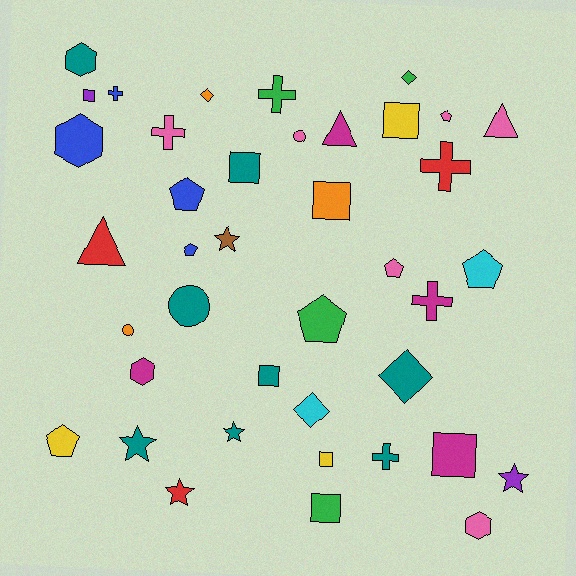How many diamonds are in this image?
There are 4 diamonds.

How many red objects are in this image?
There are 3 red objects.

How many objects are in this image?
There are 40 objects.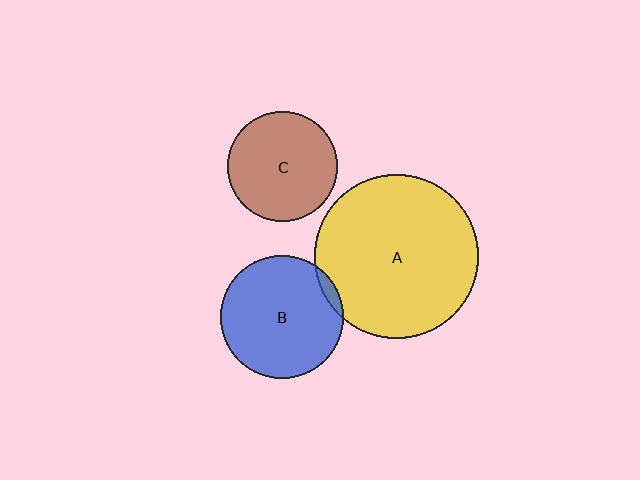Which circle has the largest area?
Circle A (yellow).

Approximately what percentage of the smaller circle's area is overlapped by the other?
Approximately 5%.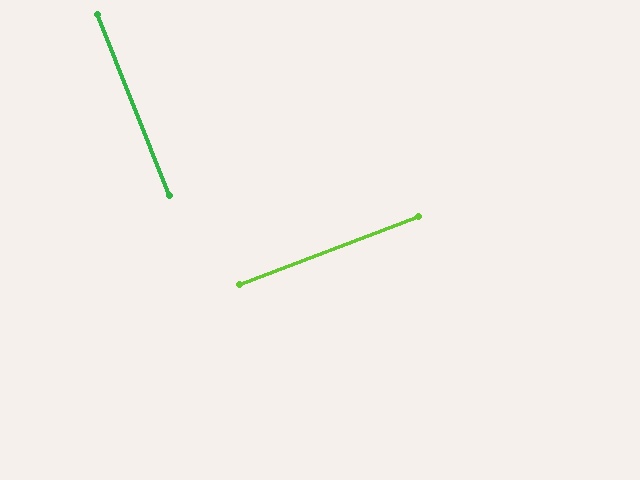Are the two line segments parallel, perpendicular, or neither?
Perpendicular — they meet at approximately 89°.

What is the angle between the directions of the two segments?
Approximately 89 degrees.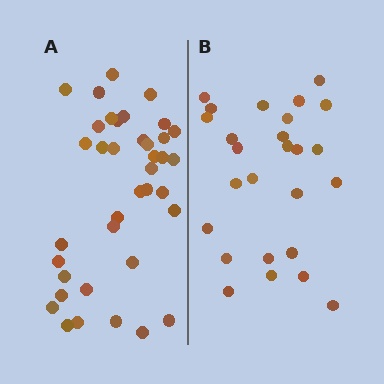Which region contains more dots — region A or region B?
Region A (the left region) has more dots.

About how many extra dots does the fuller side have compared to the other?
Region A has roughly 12 or so more dots than region B.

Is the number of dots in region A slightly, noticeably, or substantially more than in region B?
Region A has substantially more. The ratio is roughly 1.5 to 1.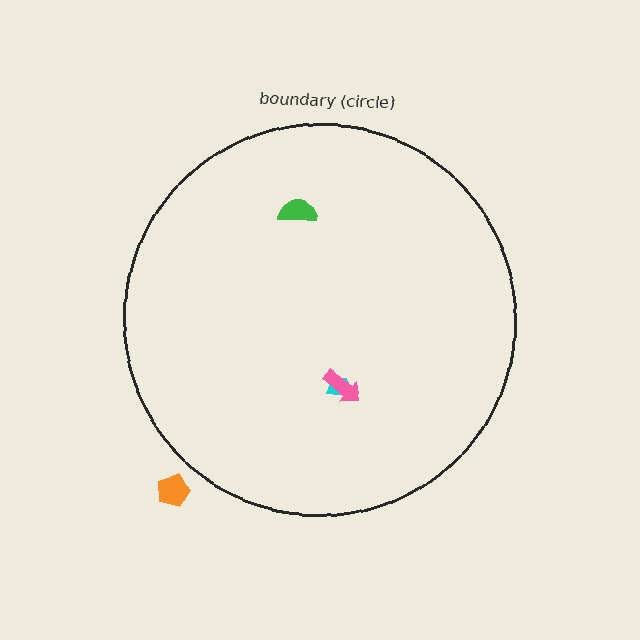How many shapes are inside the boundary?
3 inside, 1 outside.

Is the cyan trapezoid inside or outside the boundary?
Inside.